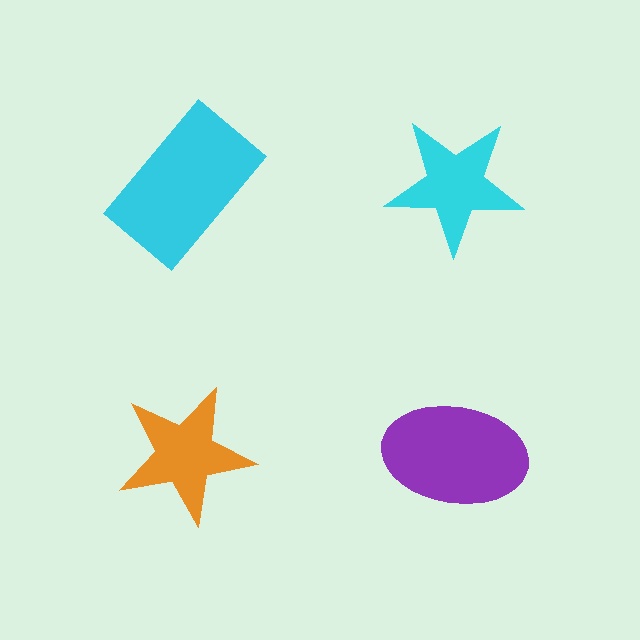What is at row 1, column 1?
A cyan rectangle.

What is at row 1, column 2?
A cyan star.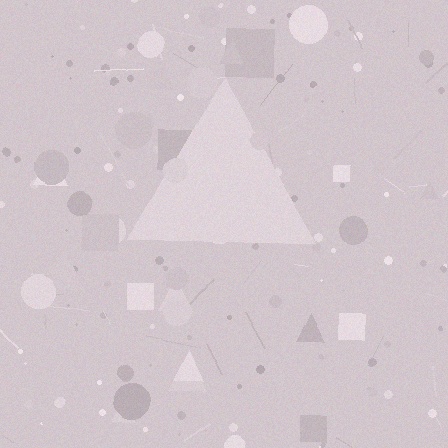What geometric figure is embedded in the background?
A triangle is embedded in the background.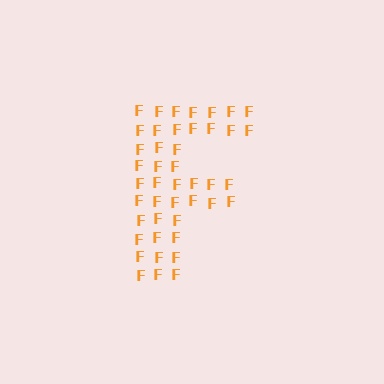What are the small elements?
The small elements are letter F's.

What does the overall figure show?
The overall figure shows the letter F.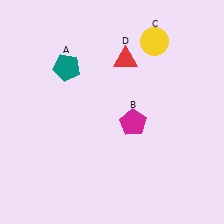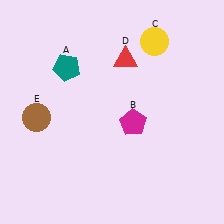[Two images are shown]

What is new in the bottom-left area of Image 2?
A brown circle (E) was added in the bottom-left area of Image 2.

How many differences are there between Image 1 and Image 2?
There is 1 difference between the two images.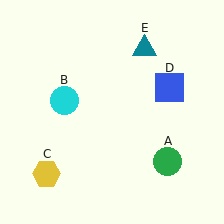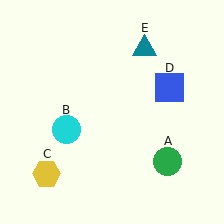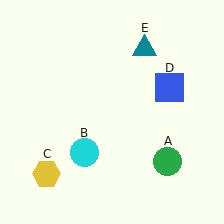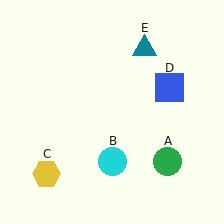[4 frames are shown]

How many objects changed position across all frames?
1 object changed position: cyan circle (object B).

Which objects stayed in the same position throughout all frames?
Green circle (object A) and yellow hexagon (object C) and blue square (object D) and teal triangle (object E) remained stationary.